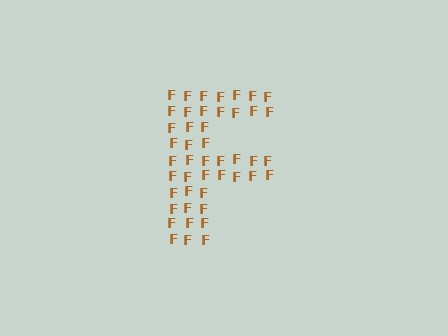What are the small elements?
The small elements are letter F's.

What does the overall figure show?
The overall figure shows the letter F.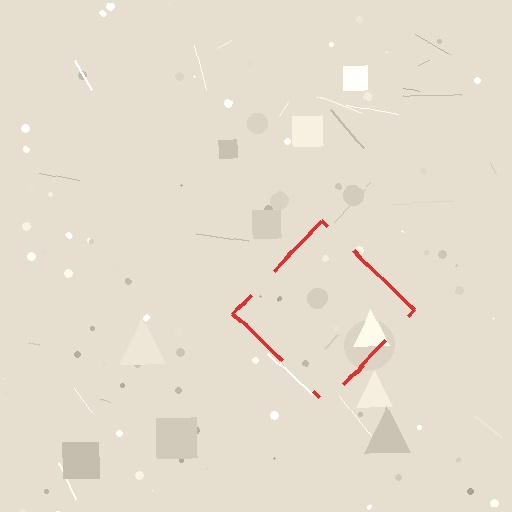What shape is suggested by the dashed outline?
The dashed outline suggests a diamond.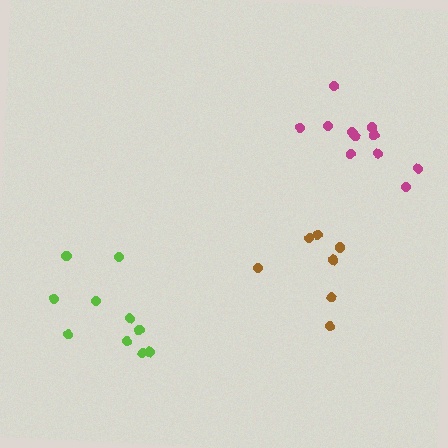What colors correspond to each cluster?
The clusters are colored: brown, lime, magenta.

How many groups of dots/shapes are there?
There are 3 groups.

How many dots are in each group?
Group 1: 7 dots, Group 2: 10 dots, Group 3: 11 dots (28 total).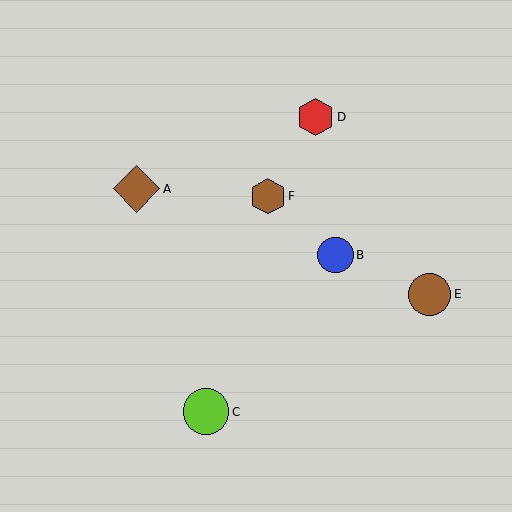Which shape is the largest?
The brown diamond (labeled A) is the largest.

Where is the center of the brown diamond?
The center of the brown diamond is at (137, 189).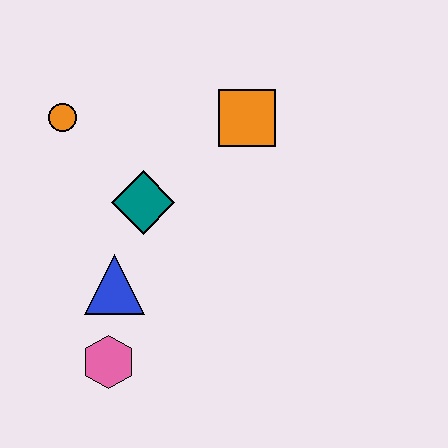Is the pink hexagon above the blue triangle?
No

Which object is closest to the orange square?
The teal diamond is closest to the orange square.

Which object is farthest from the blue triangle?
The orange square is farthest from the blue triangle.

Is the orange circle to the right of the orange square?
No